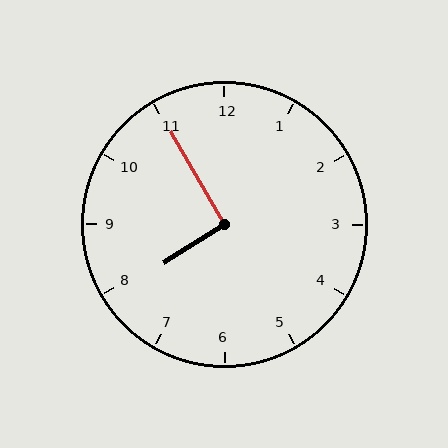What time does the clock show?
7:55.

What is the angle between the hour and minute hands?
Approximately 92 degrees.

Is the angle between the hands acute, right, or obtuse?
It is right.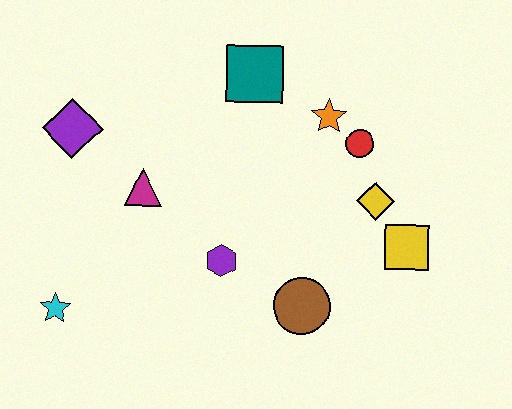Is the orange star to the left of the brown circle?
No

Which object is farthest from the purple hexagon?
The purple diamond is farthest from the purple hexagon.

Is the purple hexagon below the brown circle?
No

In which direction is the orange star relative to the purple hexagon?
The orange star is above the purple hexagon.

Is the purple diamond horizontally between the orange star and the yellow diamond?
No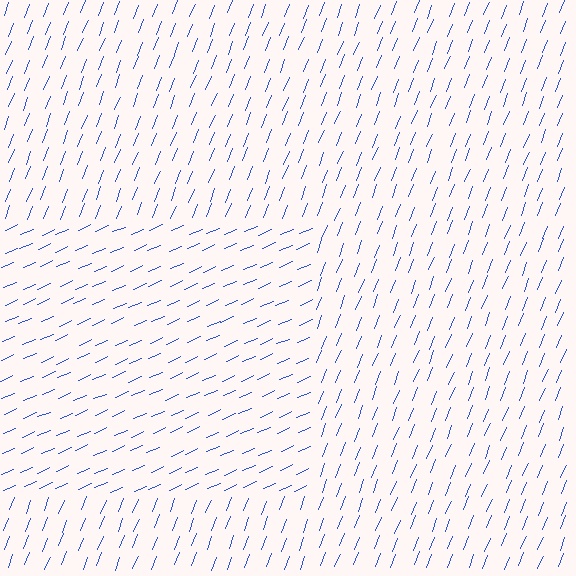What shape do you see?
I see a rectangle.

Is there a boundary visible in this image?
Yes, there is a texture boundary formed by a change in line orientation.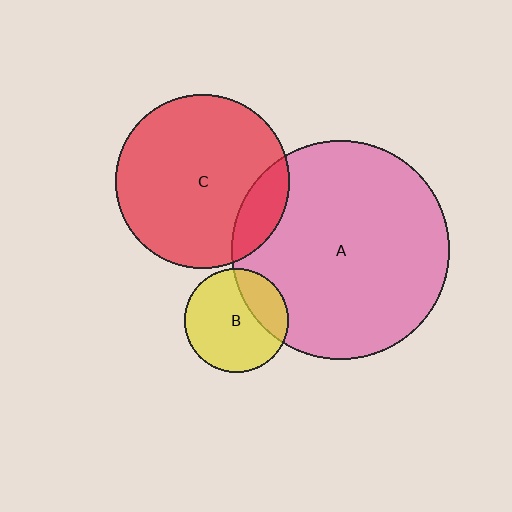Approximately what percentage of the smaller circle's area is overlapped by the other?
Approximately 15%.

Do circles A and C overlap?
Yes.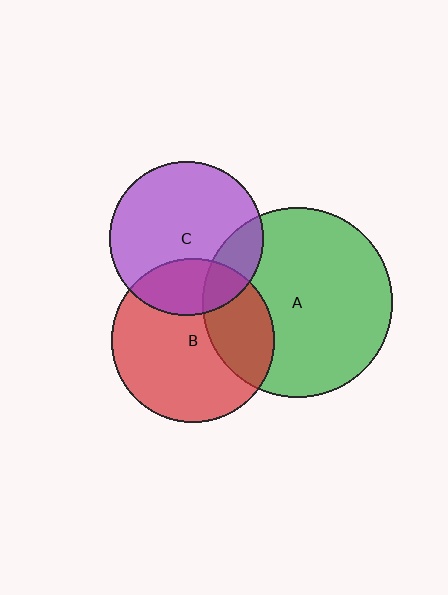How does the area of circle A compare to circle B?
Approximately 1.3 times.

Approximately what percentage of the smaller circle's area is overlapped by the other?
Approximately 20%.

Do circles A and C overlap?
Yes.